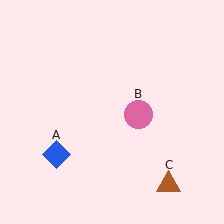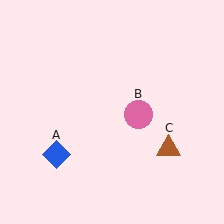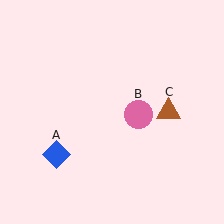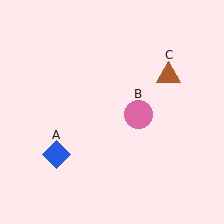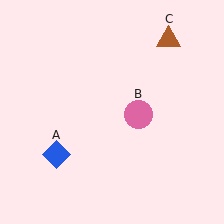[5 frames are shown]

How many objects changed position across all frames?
1 object changed position: brown triangle (object C).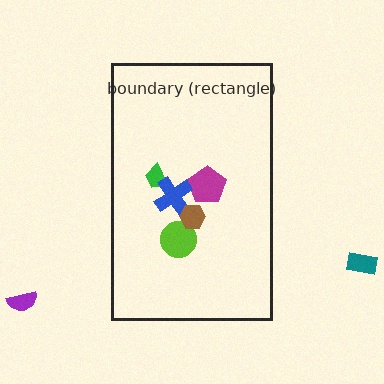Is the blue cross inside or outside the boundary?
Inside.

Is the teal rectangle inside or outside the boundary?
Outside.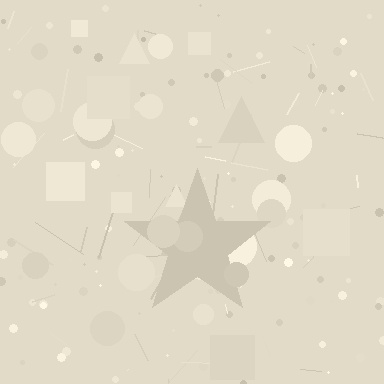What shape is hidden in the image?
A star is hidden in the image.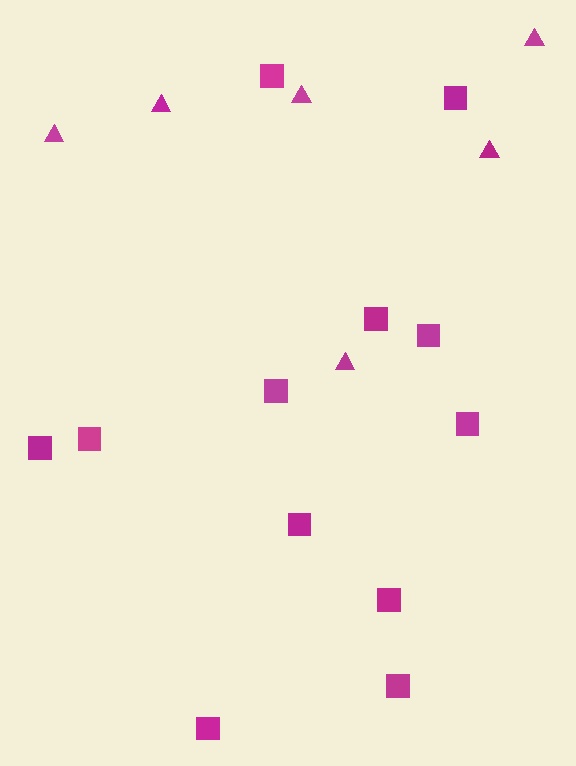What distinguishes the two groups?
There are 2 groups: one group of squares (12) and one group of triangles (6).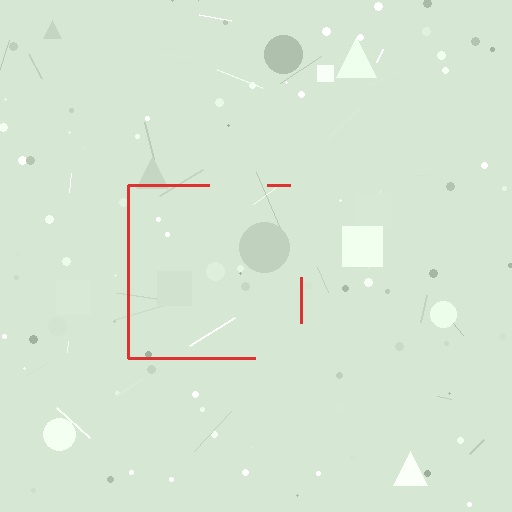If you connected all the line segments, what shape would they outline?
They would outline a square.